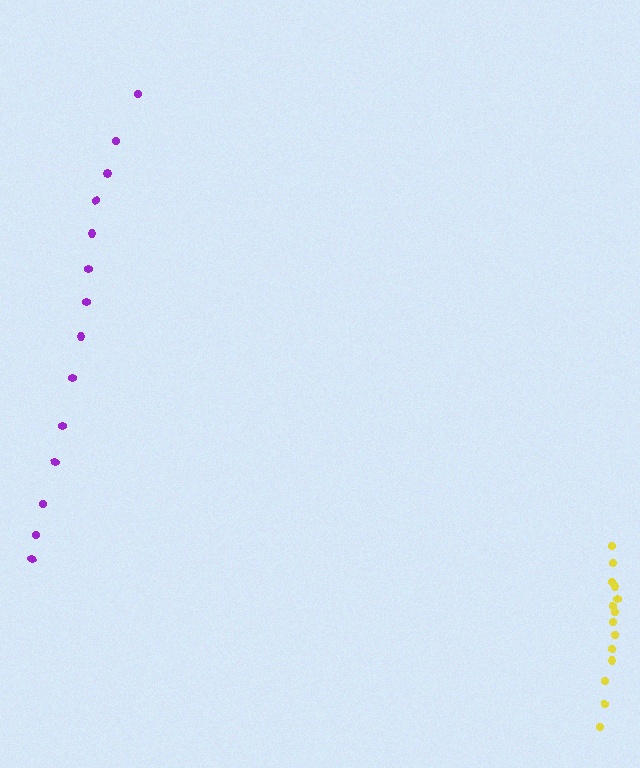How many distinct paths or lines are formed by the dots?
There are 2 distinct paths.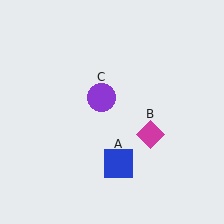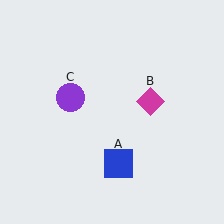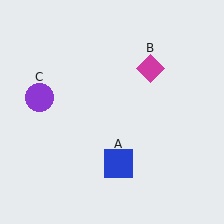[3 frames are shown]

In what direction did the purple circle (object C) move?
The purple circle (object C) moved left.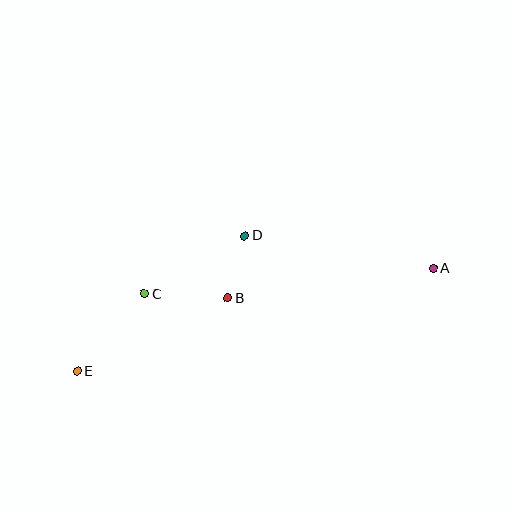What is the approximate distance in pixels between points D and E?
The distance between D and E is approximately 215 pixels.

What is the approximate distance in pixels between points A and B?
The distance between A and B is approximately 208 pixels.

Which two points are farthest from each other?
Points A and E are farthest from each other.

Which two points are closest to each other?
Points B and D are closest to each other.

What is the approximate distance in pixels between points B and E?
The distance between B and E is approximately 167 pixels.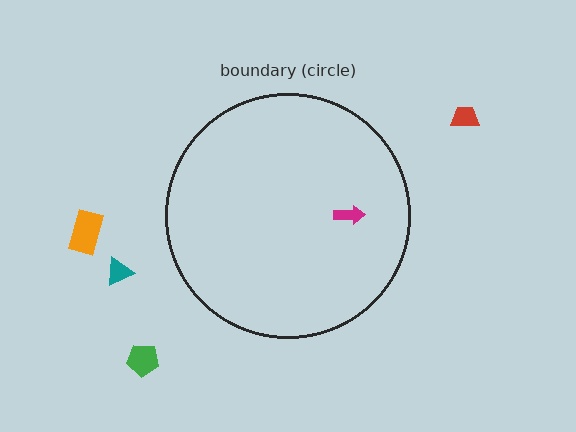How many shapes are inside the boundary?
1 inside, 4 outside.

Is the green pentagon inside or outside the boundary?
Outside.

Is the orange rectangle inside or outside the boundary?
Outside.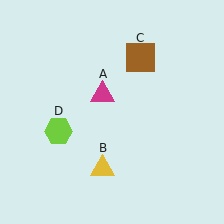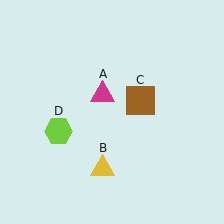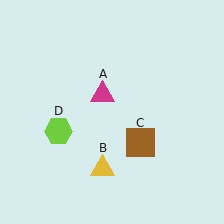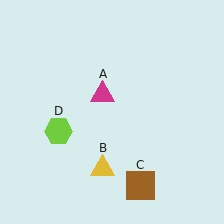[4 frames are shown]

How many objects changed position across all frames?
1 object changed position: brown square (object C).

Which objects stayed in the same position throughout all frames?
Magenta triangle (object A) and yellow triangle (object B) and lime hexagon (object D) remained stationary.